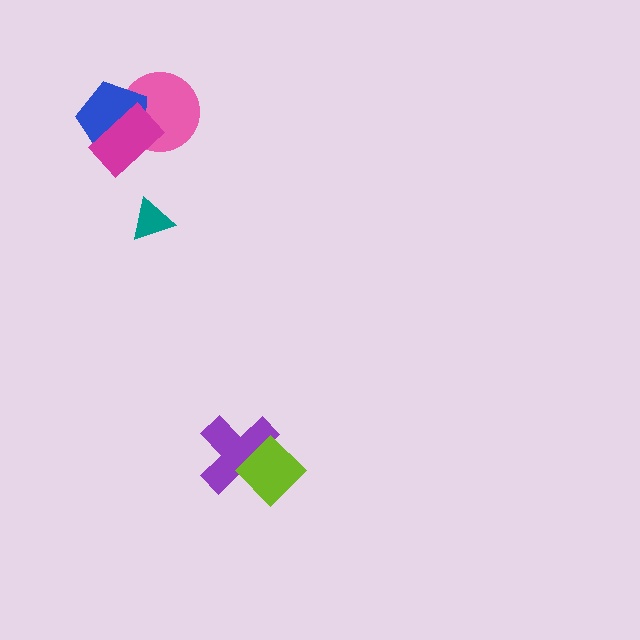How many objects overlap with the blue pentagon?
2 objects overlap with the blue pentagon.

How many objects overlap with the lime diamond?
1 object overlaps with the lime diamond.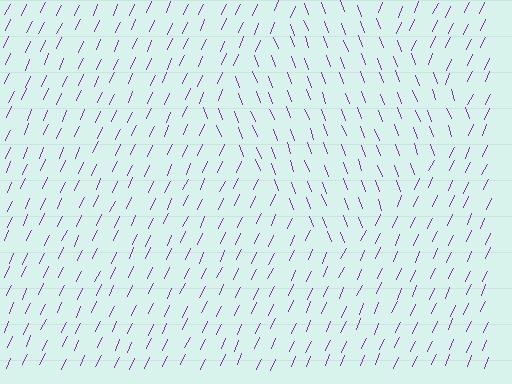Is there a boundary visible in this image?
Yes, there is a texture boundary formed by a change in line orientation.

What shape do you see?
I see a diamond.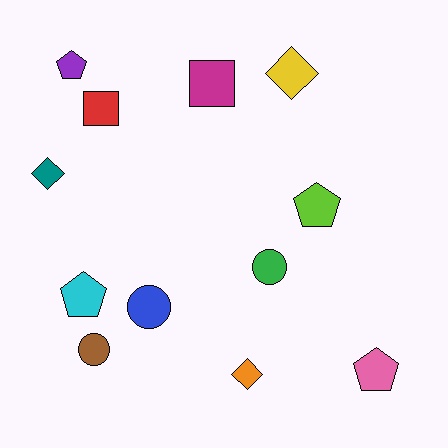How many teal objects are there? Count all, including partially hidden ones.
There is 1 teal object.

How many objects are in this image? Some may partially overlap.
There are 12 objects.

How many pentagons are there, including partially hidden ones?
There are 4 pentagons.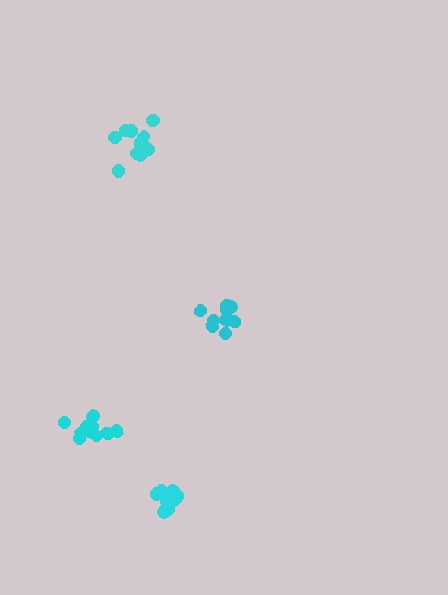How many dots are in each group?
Group 1: 10 dots, Group 2: 13 dots, Group 3: 9 dots, Group 4: 11 dots (43 total).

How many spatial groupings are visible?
There are 4 spatial groupings.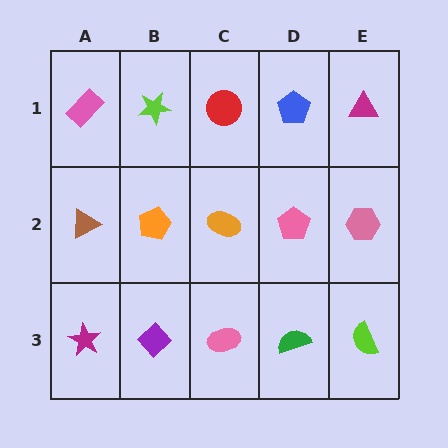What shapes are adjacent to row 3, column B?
An orange pentagon (row 2, column B), a magenta star (row 3, column A), a pink ellipse (row 3, column C).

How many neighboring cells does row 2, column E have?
3.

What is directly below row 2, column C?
A pink ellipse.